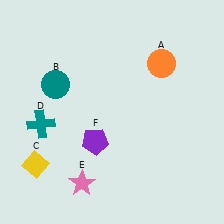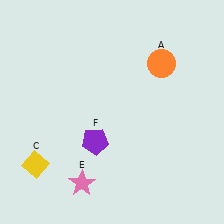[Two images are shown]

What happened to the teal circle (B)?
The teal circle (B) was removed in Image 2. It was in the top-left area of Image 1.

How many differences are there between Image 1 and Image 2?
There are 2 differences between the two images.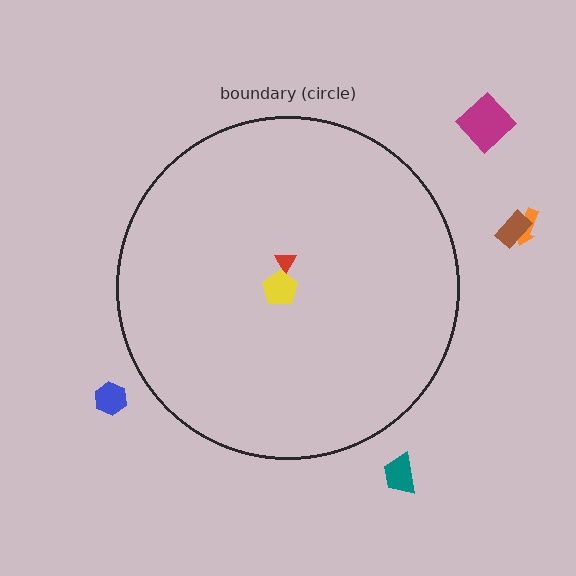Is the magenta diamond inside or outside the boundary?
Outside.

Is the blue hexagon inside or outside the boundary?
Outside.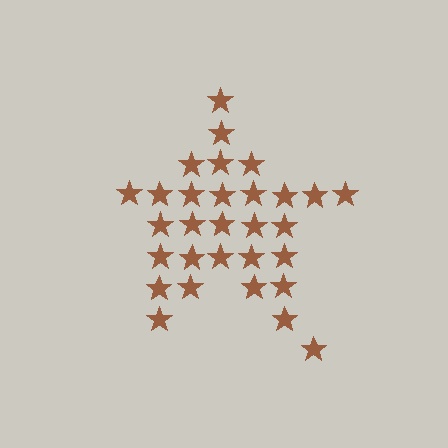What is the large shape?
The large shape is a star.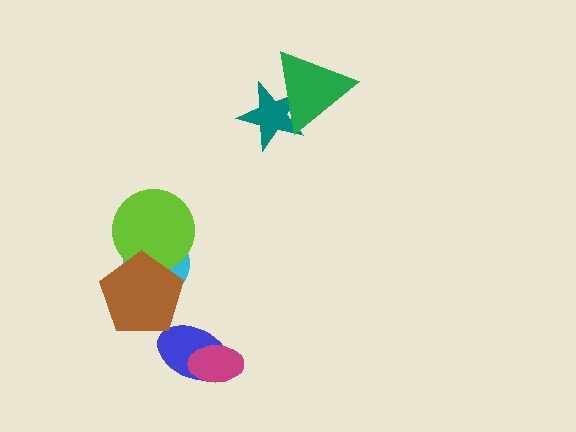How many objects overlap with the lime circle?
2 objects overlap with the lime circle.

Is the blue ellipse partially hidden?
Yes, it is partially covered by another shape.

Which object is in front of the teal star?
The green triangle is in front of the teal star.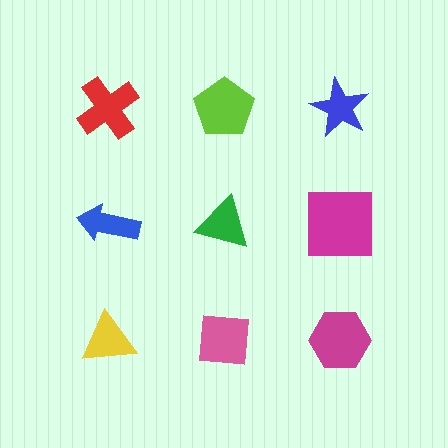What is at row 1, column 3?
A blue star.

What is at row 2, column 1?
A blue arrow.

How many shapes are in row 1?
3 shapes.